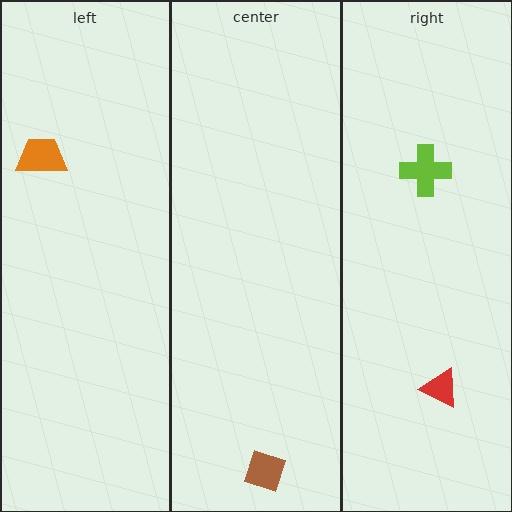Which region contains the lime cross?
The right region.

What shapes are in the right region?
The red triangle, the lime cross.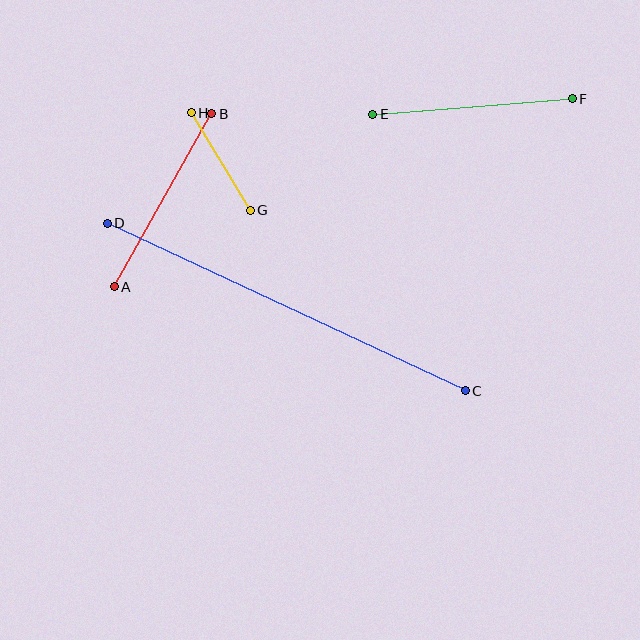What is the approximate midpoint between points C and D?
The midpoint is at approximately (286, 307) pixels.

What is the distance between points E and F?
The distance is approximately 200 pixels.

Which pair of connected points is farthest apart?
Points C and D are farthest apart.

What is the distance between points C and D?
The distance is approximately 395 pixels.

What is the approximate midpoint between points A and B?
The midpoint is at approximately (163, 200) pixels.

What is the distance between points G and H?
The distance is approximately 114 pixels.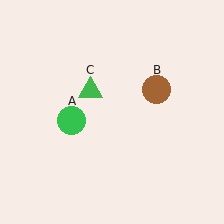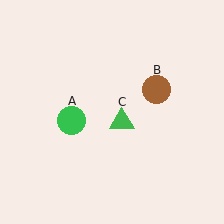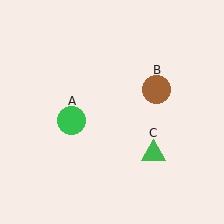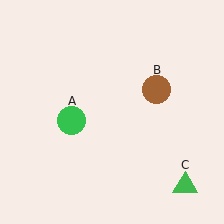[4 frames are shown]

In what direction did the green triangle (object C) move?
The green triangle (object C) moved down and to the right.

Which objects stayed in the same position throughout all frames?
Green circle (object A) and brown circle (object B) remained stationary.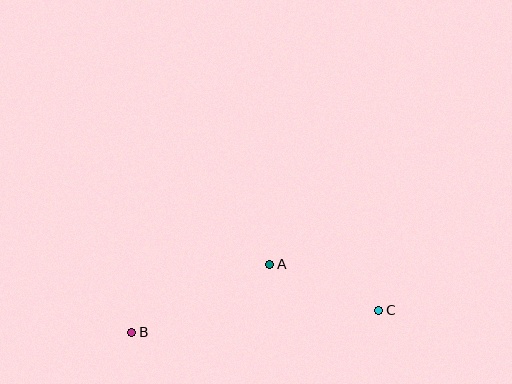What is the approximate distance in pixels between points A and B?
The distance between A and B is approximately 154 pixels.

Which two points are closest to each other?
Points A and C are closest to each other.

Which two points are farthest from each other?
Points B and C are farthest from each other.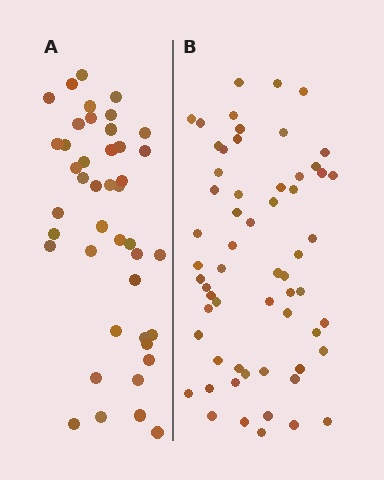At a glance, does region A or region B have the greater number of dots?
Region B (the right region) has more dots.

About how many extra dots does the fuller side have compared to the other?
Region B has approximately 15 more dots than region A.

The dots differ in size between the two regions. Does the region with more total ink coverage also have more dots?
No. Region A has more total ink coverage because its dots are larger, but region B actually contains more individual dots. Total area can be misleading — the number of items is what matters here.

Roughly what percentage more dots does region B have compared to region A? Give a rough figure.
About 40% more.